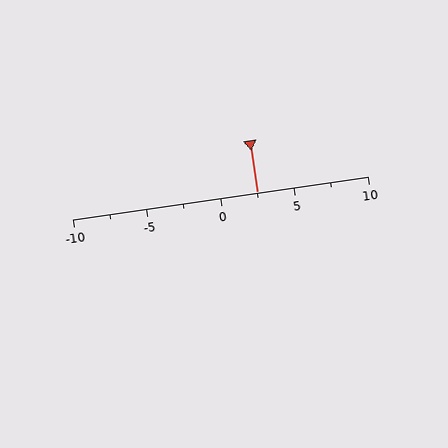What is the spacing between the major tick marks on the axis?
The major ticks are spaced 5 apart.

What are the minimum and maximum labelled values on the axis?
The axis runs from -10 to 10.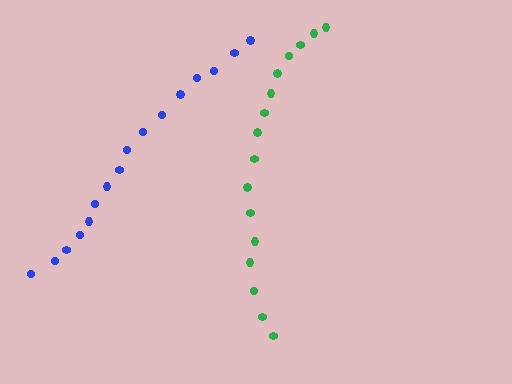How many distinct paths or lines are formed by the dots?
There are 2 distinct paths.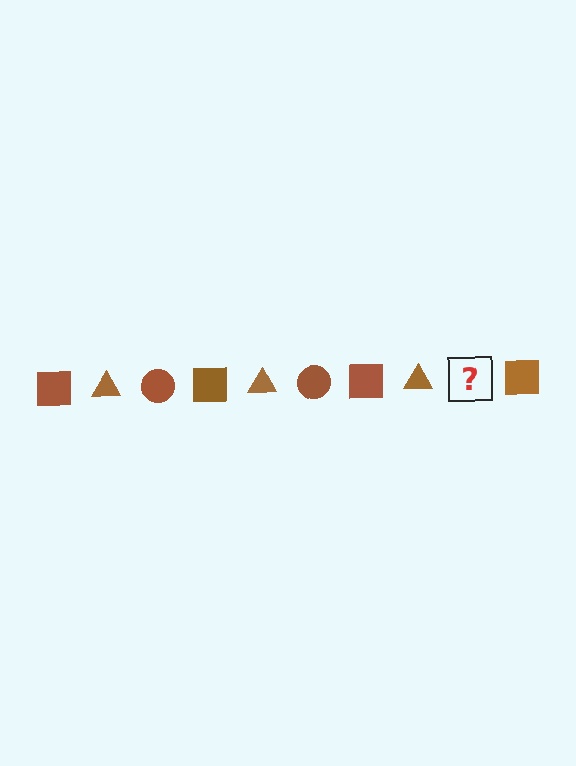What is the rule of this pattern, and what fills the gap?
The rule is that the pattern cycles through square, triangle, circle shapes in brown. The gap should be filled with a brown circle.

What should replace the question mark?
The question mark should be replaced with a brown circle.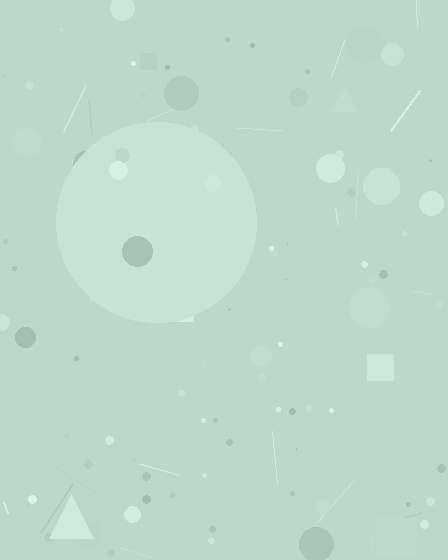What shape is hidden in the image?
A circle is hidden in the image.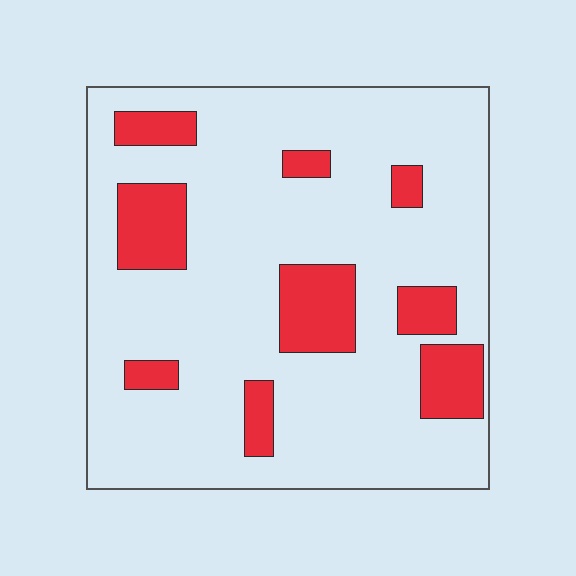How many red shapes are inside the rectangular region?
9.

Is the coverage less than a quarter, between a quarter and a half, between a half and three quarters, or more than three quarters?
Less than a quarter.